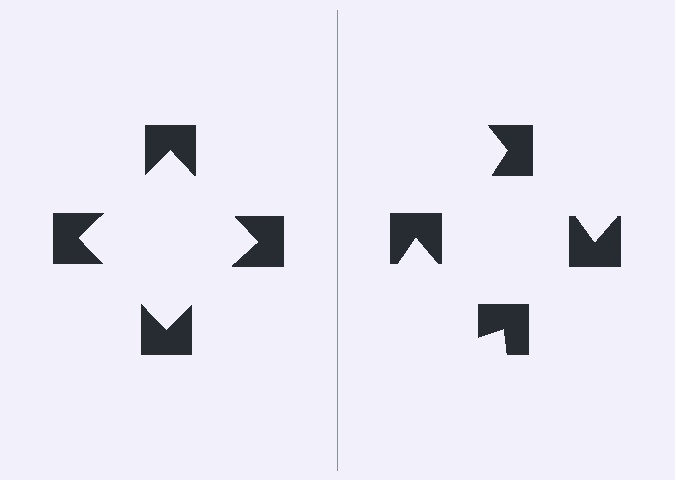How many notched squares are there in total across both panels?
8 — 4 on each side.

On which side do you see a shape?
An illusory square appears on the left side. On the right side the wedge cuts are rotated, so no coherent shape forms.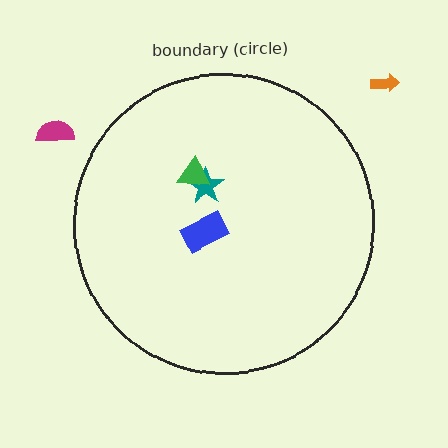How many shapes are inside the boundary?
3 inside, 2 outside.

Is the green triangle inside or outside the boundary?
Inside.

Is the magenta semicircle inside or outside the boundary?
Outside.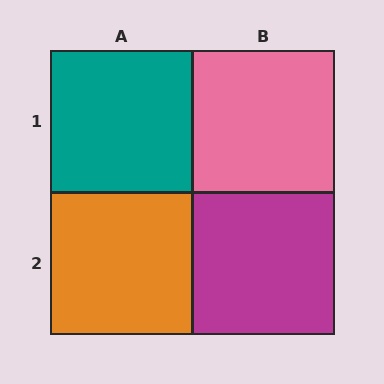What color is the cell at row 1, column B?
Pink.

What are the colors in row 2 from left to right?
Orange, magenta.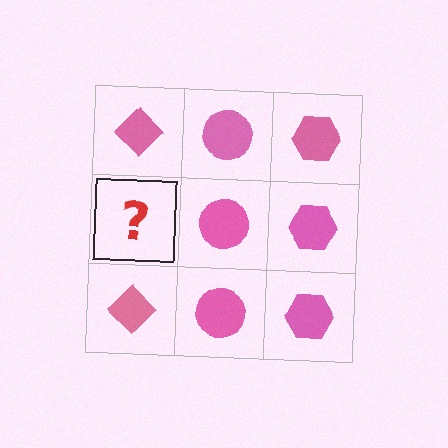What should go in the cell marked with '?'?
The missing cell should contain a pink diamond.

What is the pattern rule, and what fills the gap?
The rule is that each column has a consistent shape. The gap should be filled with a pink diamond.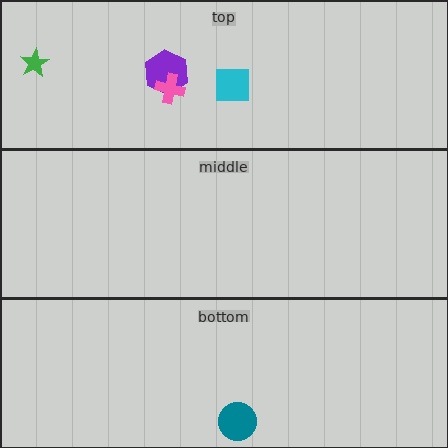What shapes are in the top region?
The green star, the cyan square, the purple hexagon, the pink cross.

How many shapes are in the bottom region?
1.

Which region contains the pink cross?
The top region.